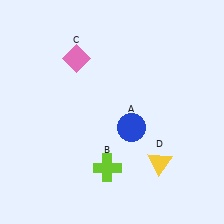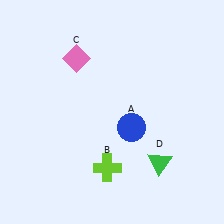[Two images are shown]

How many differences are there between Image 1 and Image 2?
There is 1 difference between the two images.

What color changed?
The triangle (D) changed from yellow in Image 1 to green in Image 2.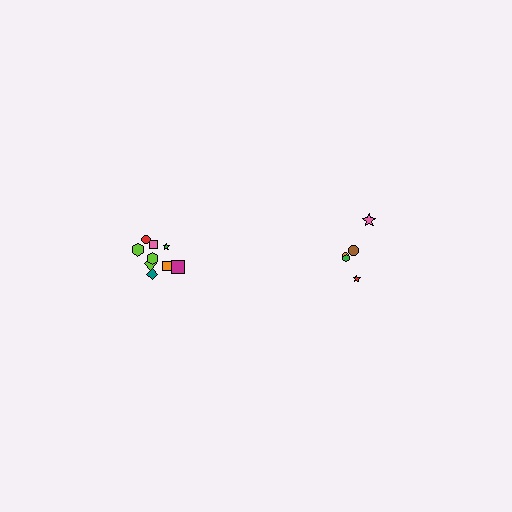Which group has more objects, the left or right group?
The left group.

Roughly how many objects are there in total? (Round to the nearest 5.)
Roughly 15 objects in total.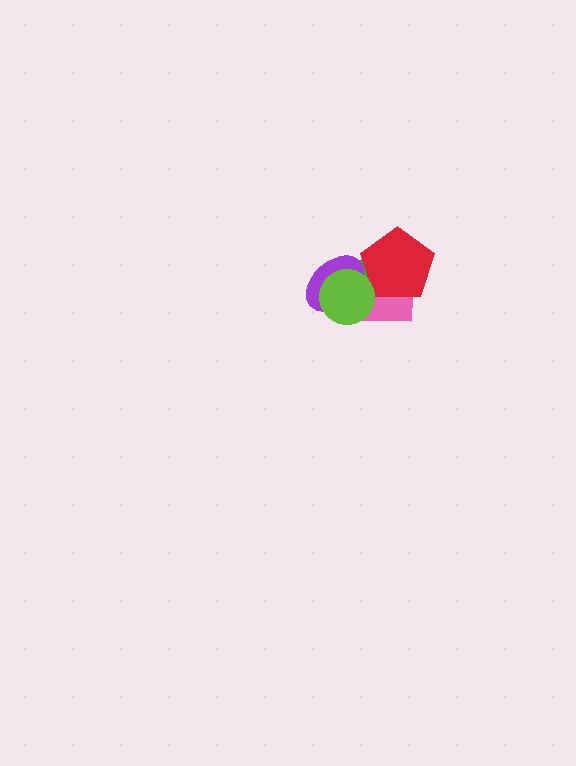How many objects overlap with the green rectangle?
4 objects overlap with the green rectangle.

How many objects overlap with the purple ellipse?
4 objects overlap with the purple ellipse.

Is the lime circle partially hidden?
No, no other shape covers it.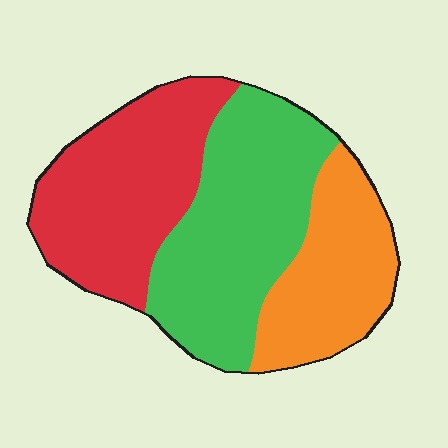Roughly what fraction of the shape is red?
Red takes up between a quarter and a half of the shape.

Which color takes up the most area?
Green, at roughly 40%.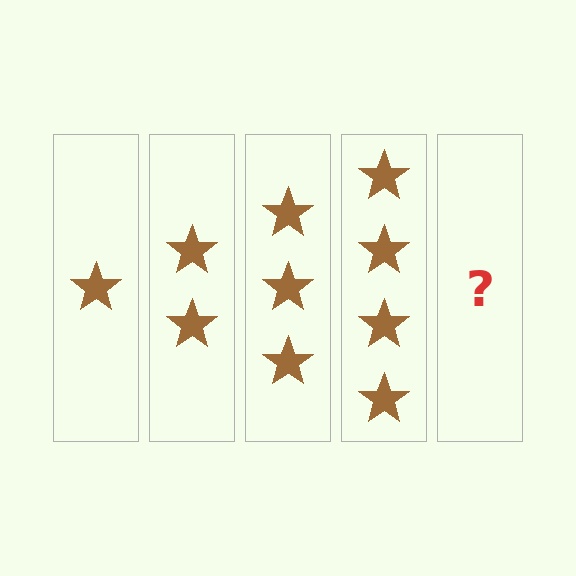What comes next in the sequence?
The next element should be 5 stars.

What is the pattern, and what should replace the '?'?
The pattern is that each step adds one more star. The '?' should be 5 stars.